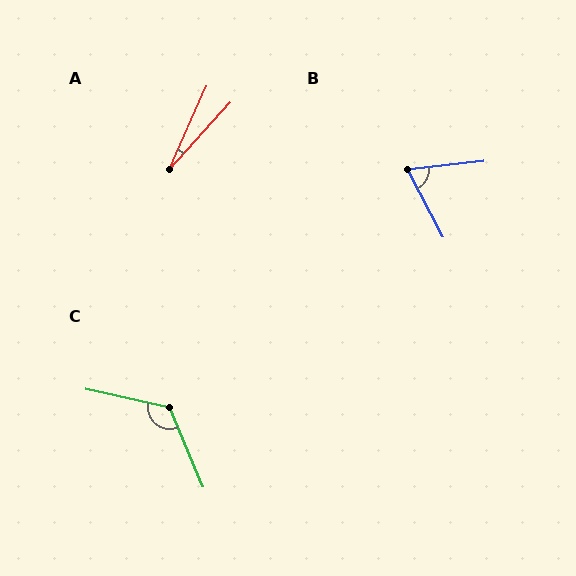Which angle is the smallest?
A, at approximately 18 degrees.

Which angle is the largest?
C, at approximately 125 degrees.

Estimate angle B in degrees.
Approximately 69 degrees.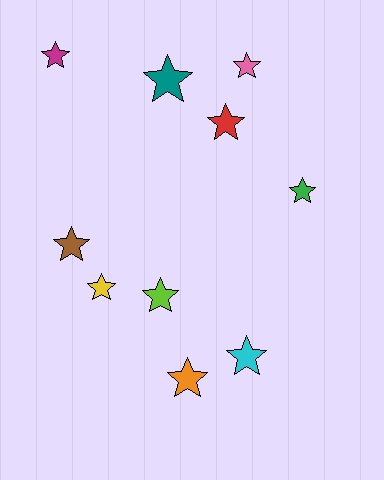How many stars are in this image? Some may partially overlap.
There are 10 stars.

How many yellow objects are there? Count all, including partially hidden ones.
There is 1 yellow object.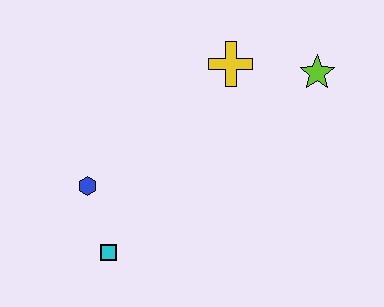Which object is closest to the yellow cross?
The lime star is closest to the yellow cross.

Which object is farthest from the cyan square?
The lime star is farthest from the cyan square.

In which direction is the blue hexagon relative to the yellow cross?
The blue hexagon is to the left of the yellow cross.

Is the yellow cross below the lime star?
No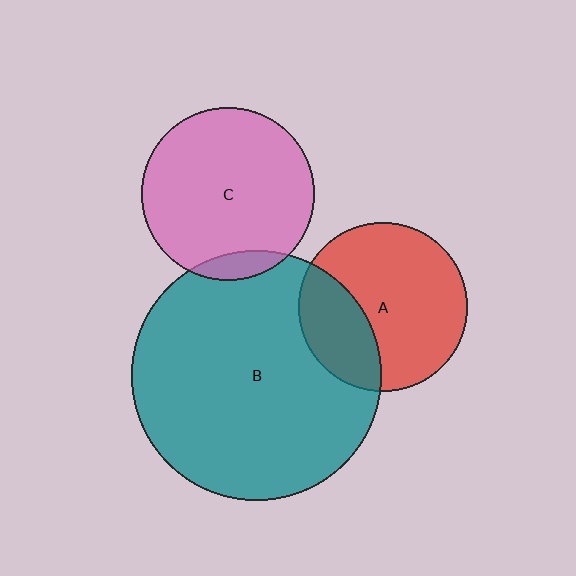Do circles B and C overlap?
Yes.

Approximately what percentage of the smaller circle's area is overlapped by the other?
Approximately 10%.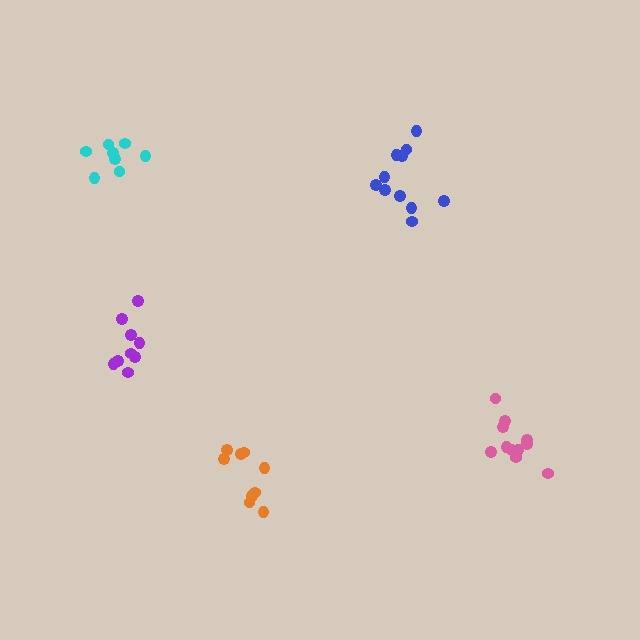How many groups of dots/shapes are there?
There are 5 groups.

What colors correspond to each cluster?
The clusters are colored: orange, blue, pink, purple, cyan.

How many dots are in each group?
Group 1: 9 dots, Group 2: 11 dots, Group 3: 11 dots, Group 4: 9 dots, Group 5: 8 dots (48 total).